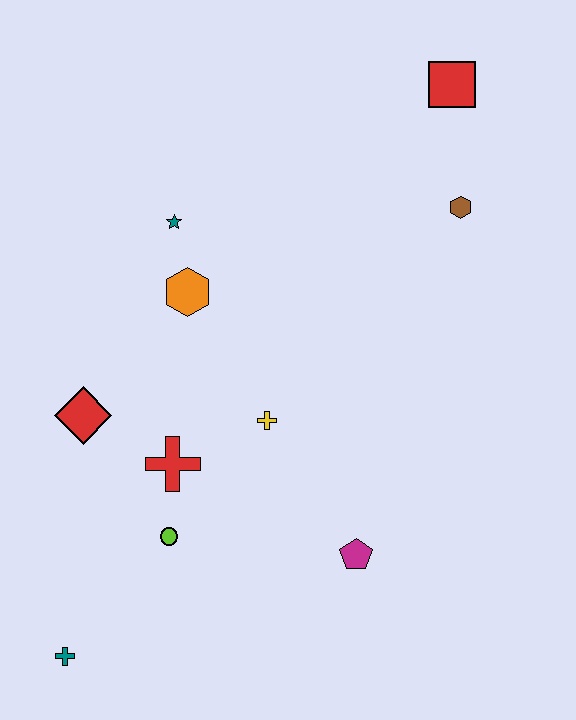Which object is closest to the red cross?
The lime circle is closest to the red cross.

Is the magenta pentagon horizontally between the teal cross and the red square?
Yes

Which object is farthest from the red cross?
The red square is farthest from the red cross.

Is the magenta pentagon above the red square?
No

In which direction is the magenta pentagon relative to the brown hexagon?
The magenta pentagon is below the brown hexagon.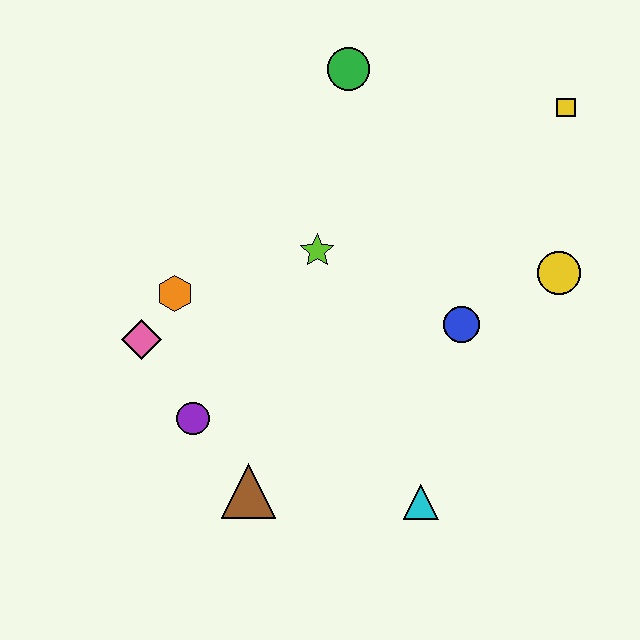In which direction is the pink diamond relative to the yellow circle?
The pink diamond is to the left of the yellow circle.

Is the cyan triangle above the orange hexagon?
No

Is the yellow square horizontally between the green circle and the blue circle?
No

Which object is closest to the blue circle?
The yellow circle is closest to the blue circle.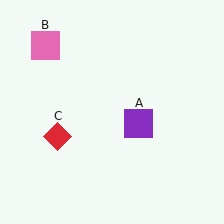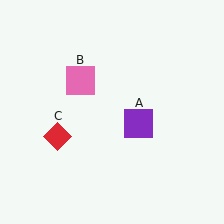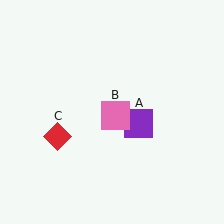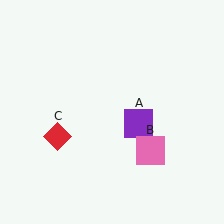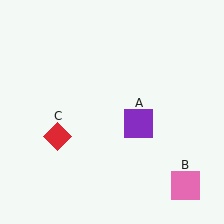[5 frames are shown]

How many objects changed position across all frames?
1 object changed position: pink square (object B).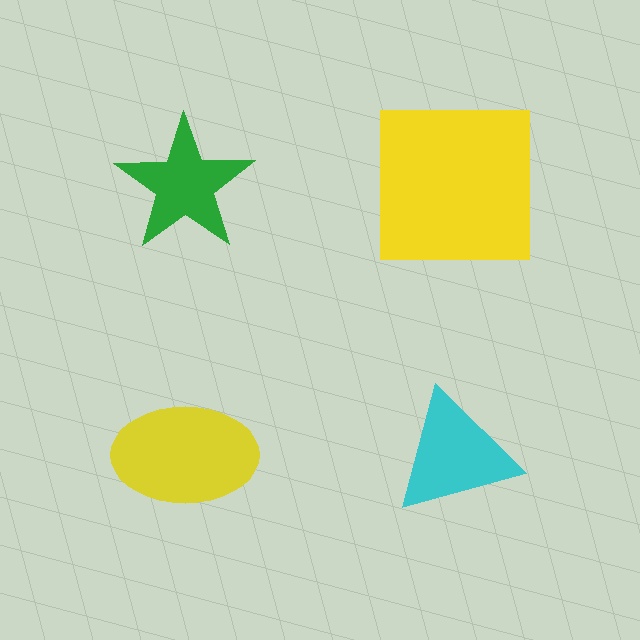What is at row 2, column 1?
A yellow ellipse.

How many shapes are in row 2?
2 shapes.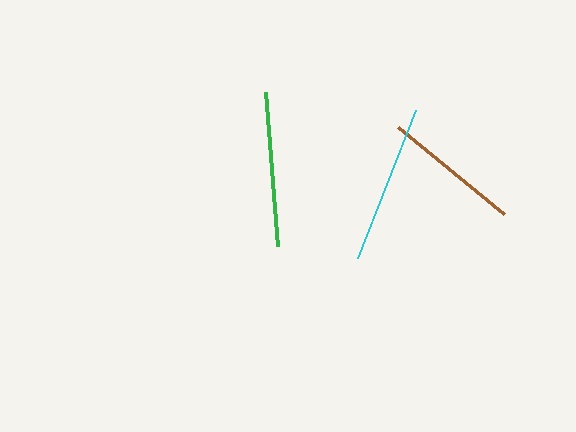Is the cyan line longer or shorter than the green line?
The cyan line is longer than the green line.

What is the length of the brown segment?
The brown segment is approximately 137 pixels long.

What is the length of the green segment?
The green segment is approximately 154 pixels long.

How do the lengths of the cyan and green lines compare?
The cyan and green lines are approximately the same length.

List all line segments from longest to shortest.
From longest to shortest: cyan, green, brown.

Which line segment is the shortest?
The brown line is the shortest at approximately 137 pixels.